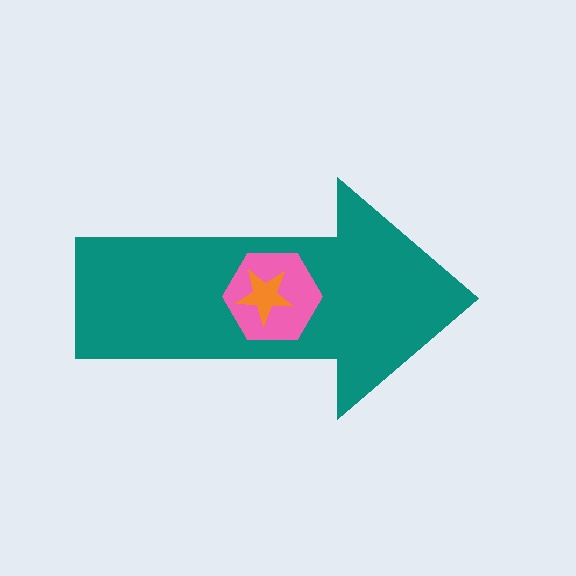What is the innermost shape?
The orange star.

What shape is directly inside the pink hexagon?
The orange star.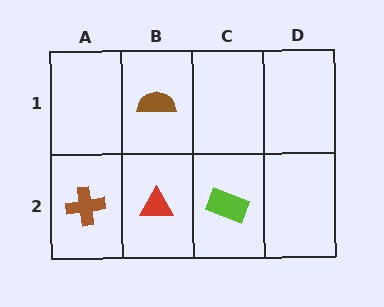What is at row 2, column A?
A brown cross.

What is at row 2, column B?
A red triangle.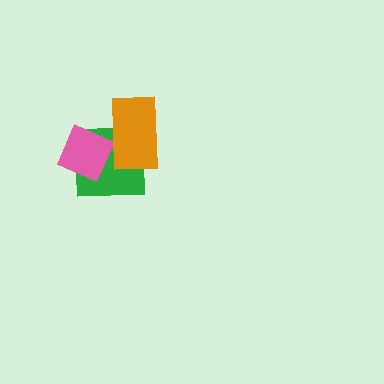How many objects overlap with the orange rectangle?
2 objects overlap with the orange rectangle.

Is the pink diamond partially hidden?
Yes, it is partially covered by another shape.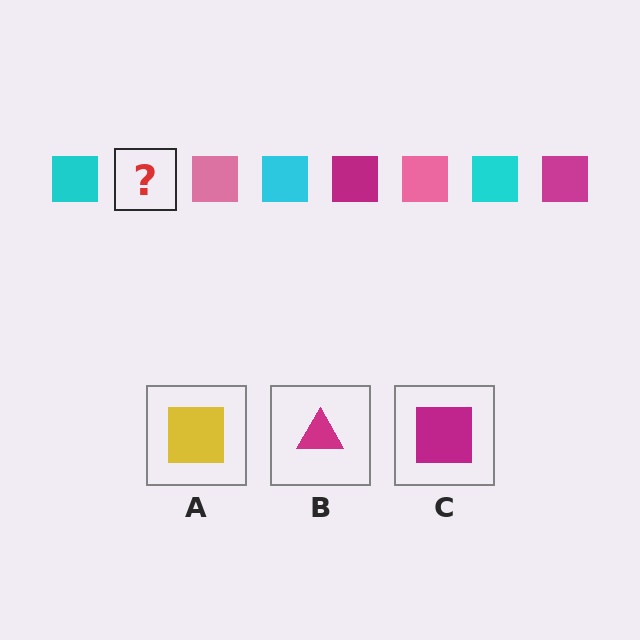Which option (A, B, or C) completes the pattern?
C.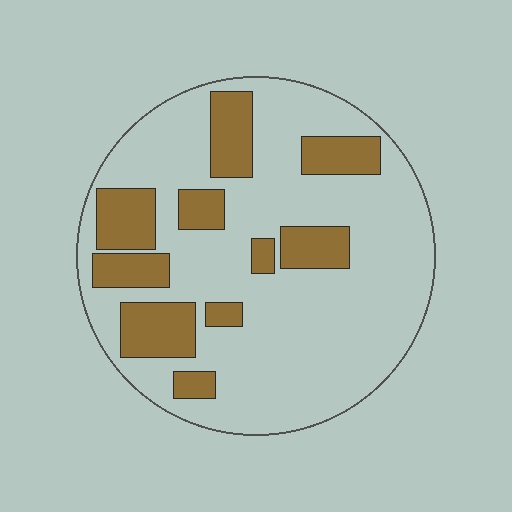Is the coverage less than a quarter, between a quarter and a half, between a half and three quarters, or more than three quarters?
Between a quarter and a half.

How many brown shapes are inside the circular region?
10.